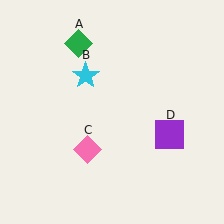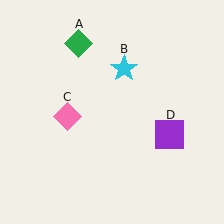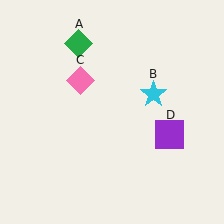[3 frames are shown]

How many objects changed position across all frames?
2 objects changed position: cyan star (object B), pink diamond (object C).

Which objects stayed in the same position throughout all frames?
Green diamond (object A) and purple square (object D) remained stationary.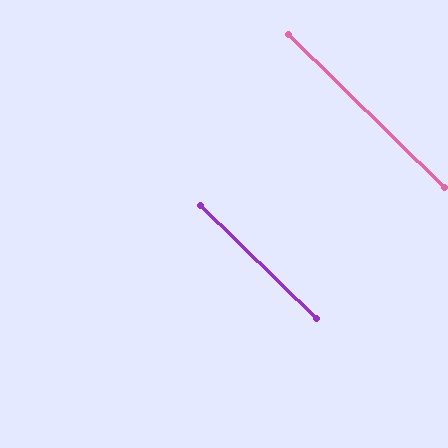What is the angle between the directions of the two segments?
Approximately 0 degrees.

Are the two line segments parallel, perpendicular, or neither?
Parallel — their directions differ by only 0.2°.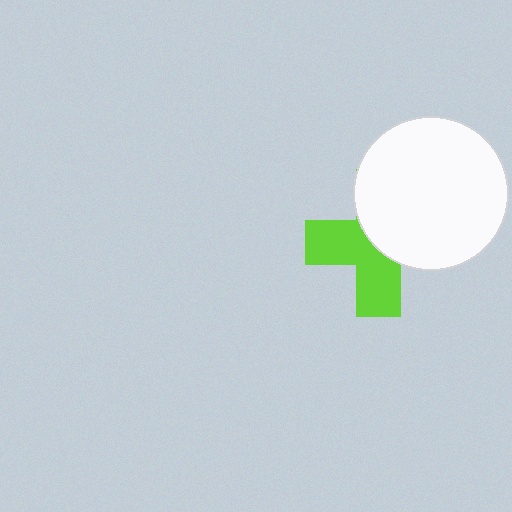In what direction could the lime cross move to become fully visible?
The lime cross could move toward the lower-left. That would shift it out from behind the white circle entirely.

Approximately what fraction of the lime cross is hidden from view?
Roughly 52% of the lime cross is hidden behind the white circle.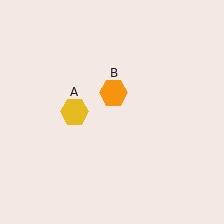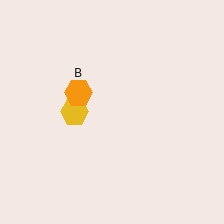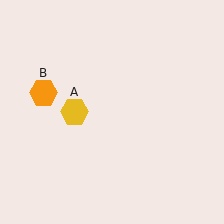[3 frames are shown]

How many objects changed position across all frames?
1 object changed position: orange hexagon (object B).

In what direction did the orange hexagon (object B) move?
The orange hexagon (object B) moved left.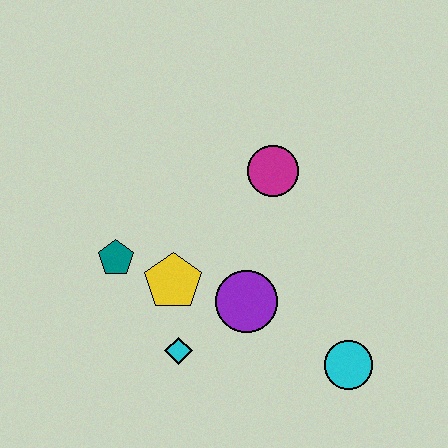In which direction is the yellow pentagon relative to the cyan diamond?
The yellow pentagon is above the cyan diamond.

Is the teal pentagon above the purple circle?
Yes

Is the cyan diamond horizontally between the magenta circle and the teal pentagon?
Yes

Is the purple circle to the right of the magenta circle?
No